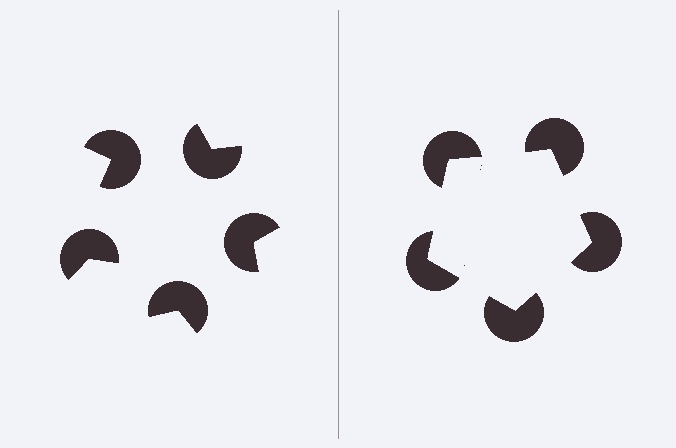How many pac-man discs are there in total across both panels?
10 — 5 on each side.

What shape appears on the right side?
An illusory pentagon.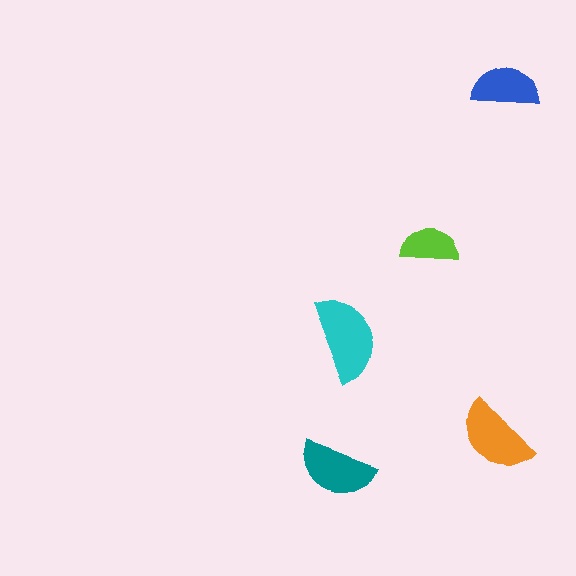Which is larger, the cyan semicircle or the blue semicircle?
The cyan one.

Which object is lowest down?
The teal semicircle is bottommost.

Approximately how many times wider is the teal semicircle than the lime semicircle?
About 1.5 times wider.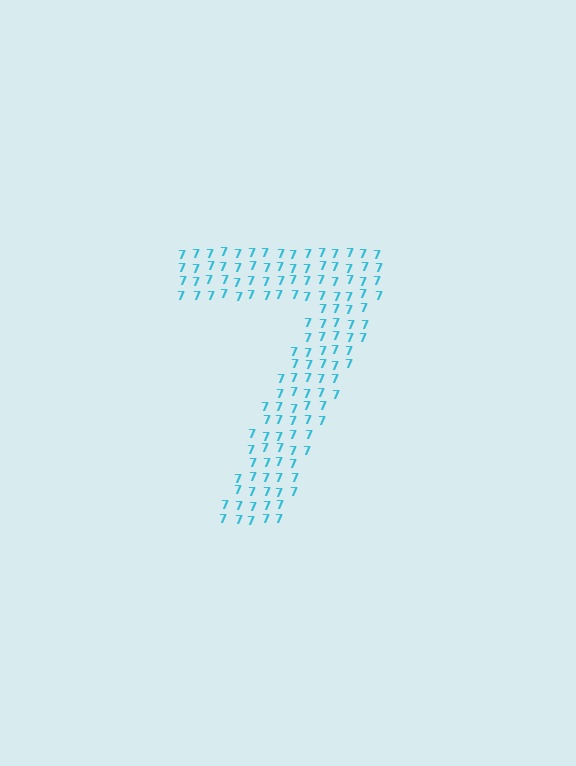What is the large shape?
The large shape is the digit 7.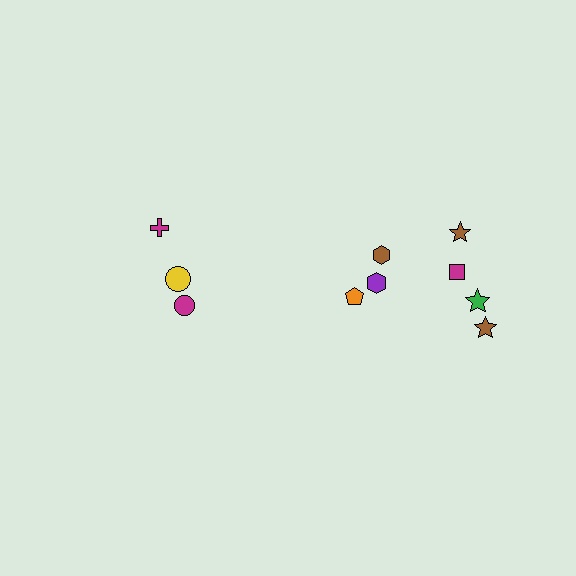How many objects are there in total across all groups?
There are 10 objects.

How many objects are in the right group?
There are 7 objects.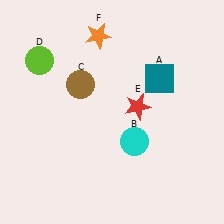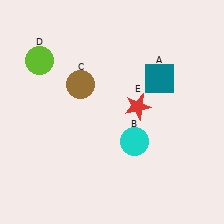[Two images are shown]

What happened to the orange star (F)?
The orange star (F) was removed in Image 2. It was in the top-left area of Image 1.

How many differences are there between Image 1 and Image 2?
There is 1 difference between the two images.